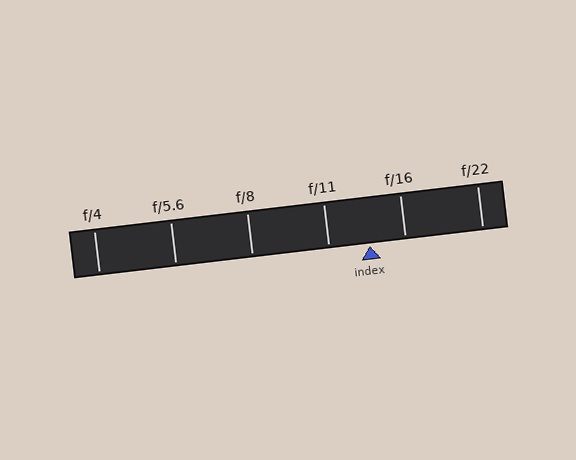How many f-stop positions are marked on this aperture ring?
There are 6 f-stop positions marked.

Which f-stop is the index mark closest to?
The index mark is closest to f/16.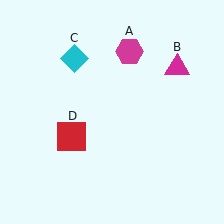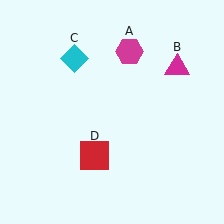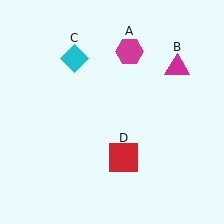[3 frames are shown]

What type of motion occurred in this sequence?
The red square (object D) rotated counterclockwise around the center of the scene.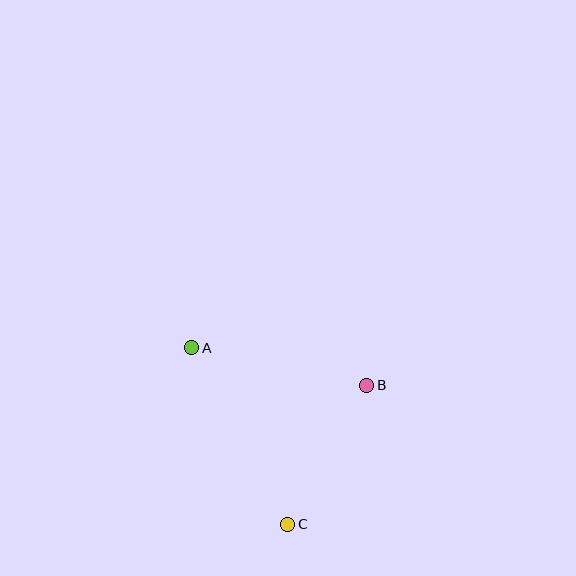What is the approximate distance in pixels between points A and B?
The distance between A and B is approximately 179 pixels.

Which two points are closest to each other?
Points B and C are closest to each other.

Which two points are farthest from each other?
Points A and C are farthest from each other.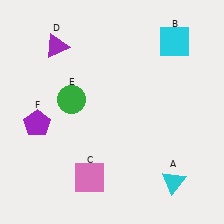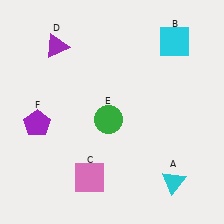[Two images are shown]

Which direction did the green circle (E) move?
The green circle (E) moved right.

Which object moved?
The green circle (E) moved right.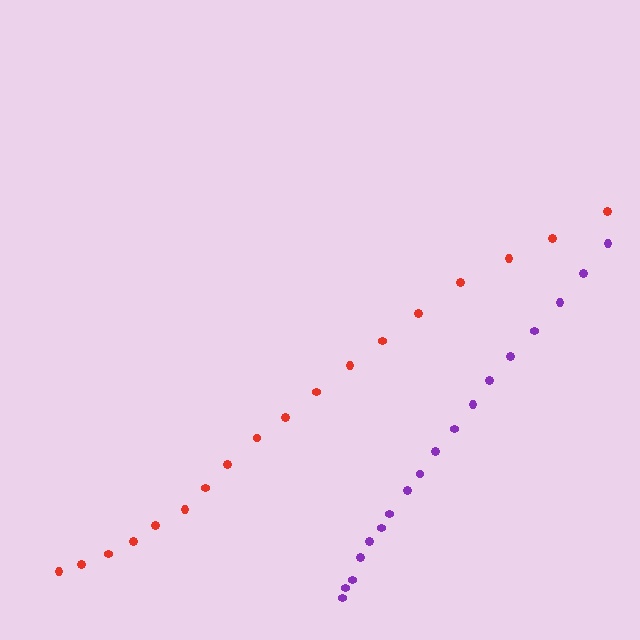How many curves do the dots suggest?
There are 2 distinct paths.